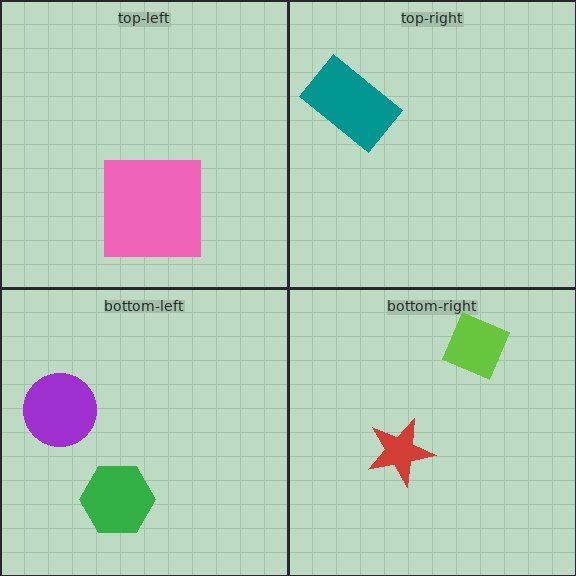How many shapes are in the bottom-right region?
2.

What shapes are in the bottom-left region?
The green hexagon, the purple circle.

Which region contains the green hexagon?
The bottom-left region.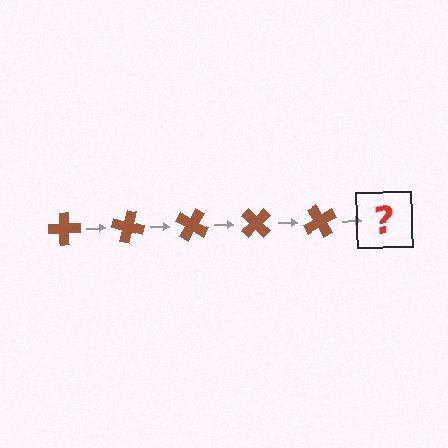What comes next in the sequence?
The next element should be a brown cross rotated 75 degrees.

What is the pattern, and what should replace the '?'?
The pattern is that the cross rotates 15 degrees each step. The '?' should be a brown cross rotated 75 degrees.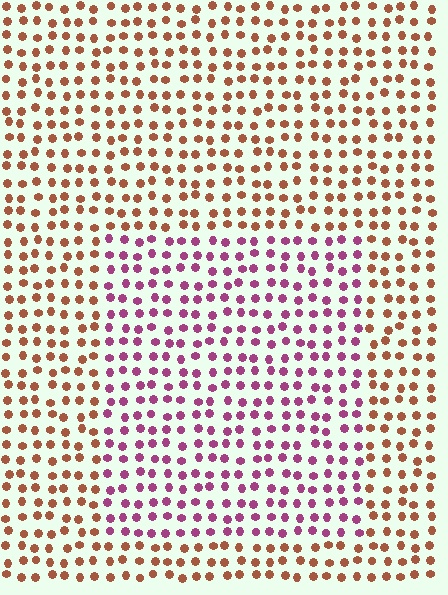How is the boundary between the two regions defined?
The boundary is defined purely by a slight shift in hue (about 56 degrees). Spacing, size, and orientation are identical on both sides.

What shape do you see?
I see a rectangle.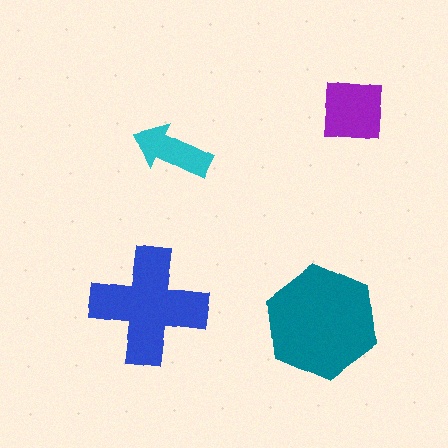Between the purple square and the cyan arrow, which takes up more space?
The purple square.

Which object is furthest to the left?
The blue cross is leftmost.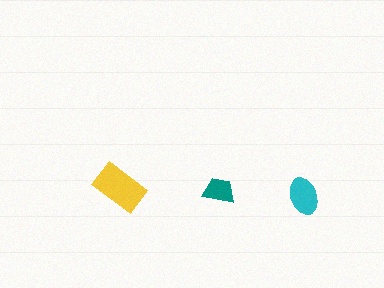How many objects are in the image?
There are 3 objects in the image.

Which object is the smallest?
The teal trapezoid.